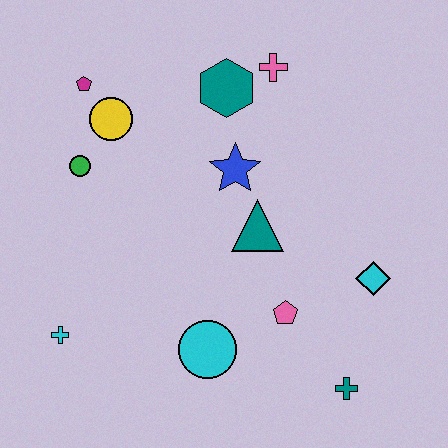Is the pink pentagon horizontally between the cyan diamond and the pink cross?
Yes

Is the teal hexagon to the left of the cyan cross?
No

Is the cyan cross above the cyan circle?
Yes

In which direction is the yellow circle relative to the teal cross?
The yellow circle is above the teal cross.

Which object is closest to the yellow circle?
The magenta pentagon is closest to the yellow circle.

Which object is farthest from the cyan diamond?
The magenta pentagon is farthest from the cyan diamond.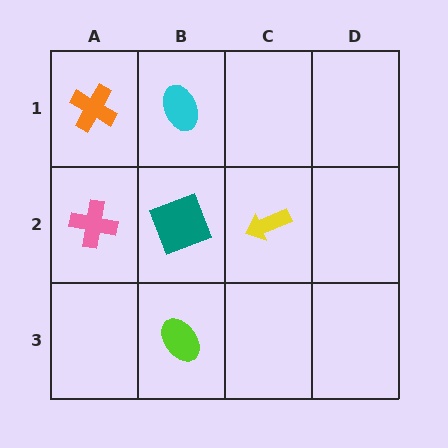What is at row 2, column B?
A teal square.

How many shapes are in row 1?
2 shapes.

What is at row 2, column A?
A pink cross.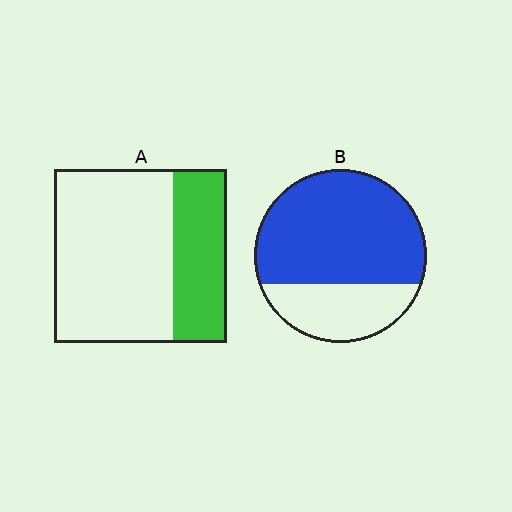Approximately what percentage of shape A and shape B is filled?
A is approximately 30% and B is approximately 70%.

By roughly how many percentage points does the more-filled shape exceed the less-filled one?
By roughly 40 percentage points (B over A).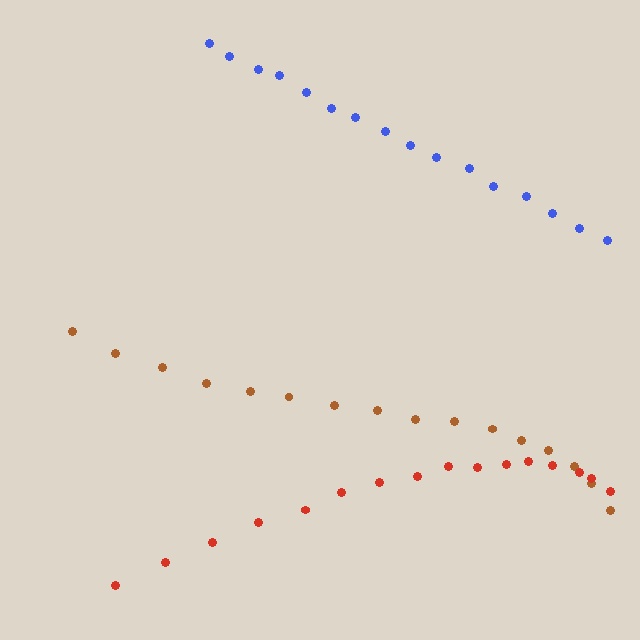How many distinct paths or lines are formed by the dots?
There are 3 distinct paths.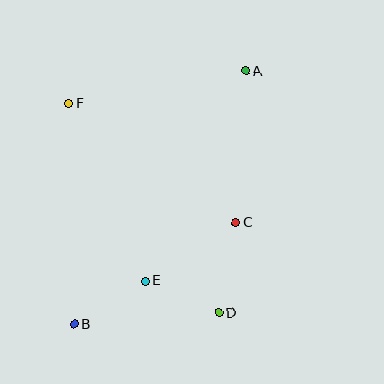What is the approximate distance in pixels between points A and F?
The distance between A and F is approximately 180 pixels.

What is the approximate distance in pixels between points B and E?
The distance between B and E is approximately 83 pixels.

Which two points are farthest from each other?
Points A and B are farthest from each other.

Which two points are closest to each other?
Points D and E are closest to each other.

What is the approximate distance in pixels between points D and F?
The distance between D and F is approximately 258 pixels.